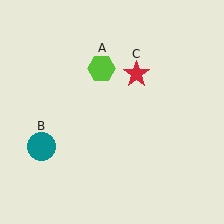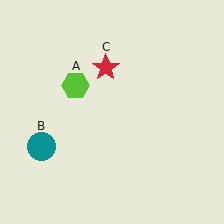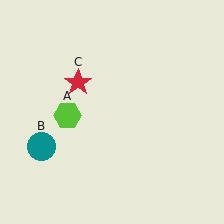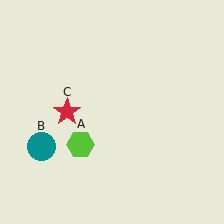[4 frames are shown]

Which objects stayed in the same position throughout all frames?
Teal circle (object B) remained stationary.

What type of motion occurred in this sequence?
The lime hexagon (object A), red star (object C) rotated counterclockwise around the center of the scene.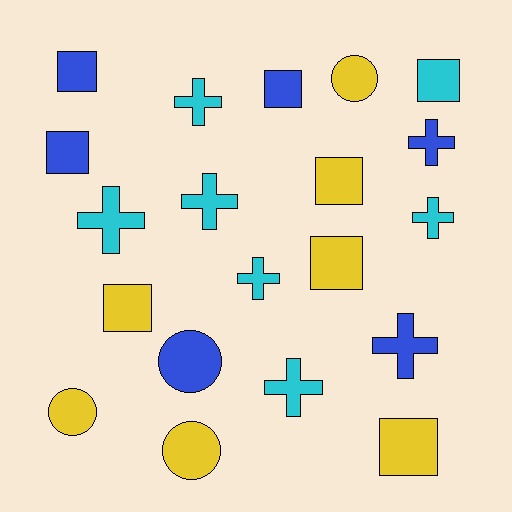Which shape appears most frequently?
Square, with 8 objects.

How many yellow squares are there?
There are 4 yellow squares.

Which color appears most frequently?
Yellow, with 7 objects.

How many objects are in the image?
There are 20 objects.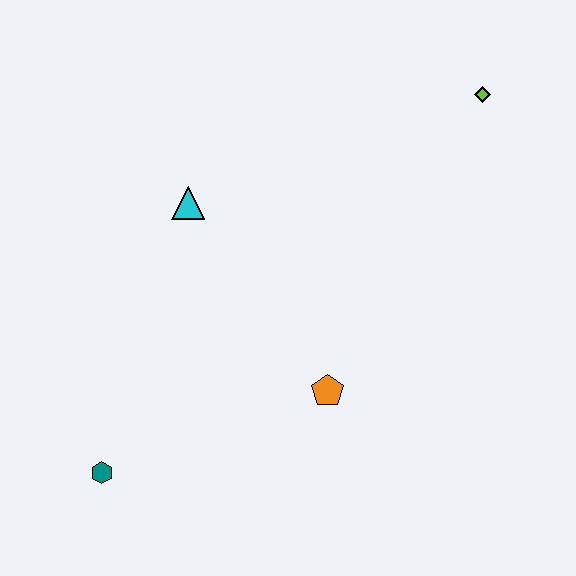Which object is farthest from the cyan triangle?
The lime diamond is farthest from the cyan triangle.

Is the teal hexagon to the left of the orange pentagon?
Yes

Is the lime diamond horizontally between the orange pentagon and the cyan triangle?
No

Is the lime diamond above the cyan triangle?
Yes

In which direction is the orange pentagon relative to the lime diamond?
The orange pentagon is below the lime diamond.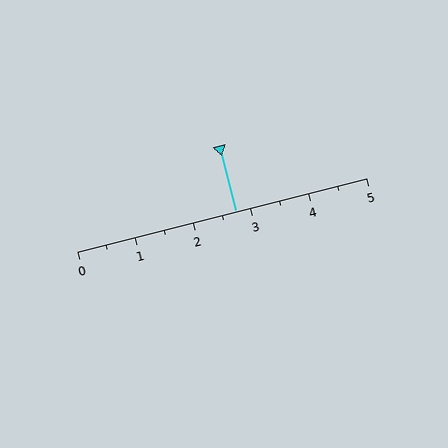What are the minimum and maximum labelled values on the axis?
The axis runs from 0 to 5.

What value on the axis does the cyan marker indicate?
The marker indicates approximately 2.8.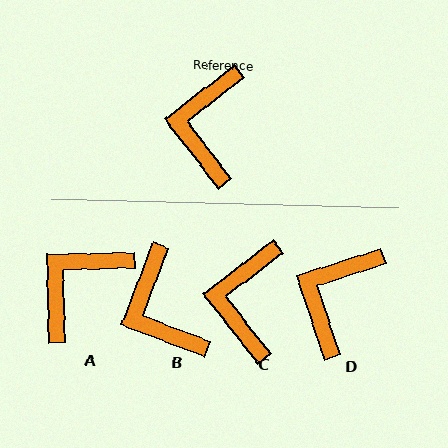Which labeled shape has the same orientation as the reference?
C.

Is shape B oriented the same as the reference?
No, it is off by about 31 degrees.